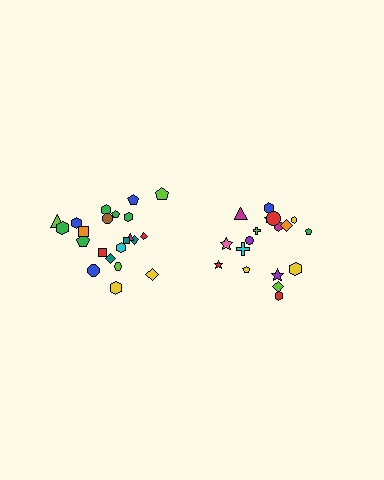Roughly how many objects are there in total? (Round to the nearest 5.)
Roughly 40 objects in total.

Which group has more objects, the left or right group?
The left group.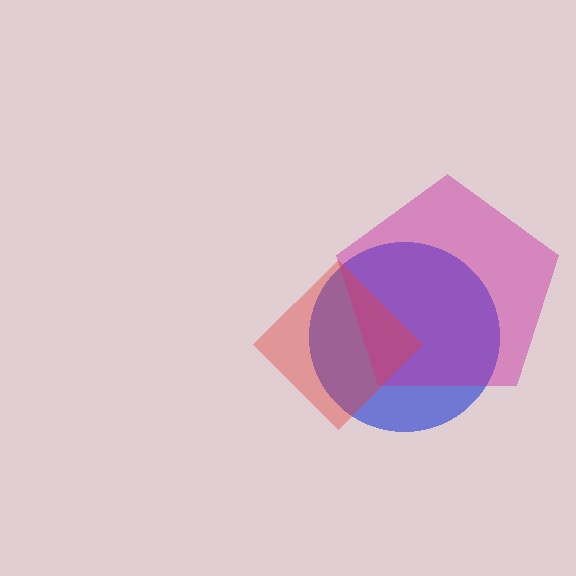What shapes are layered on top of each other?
The layered shapes are: a blue circle, a magenta pentagon, a red diamond.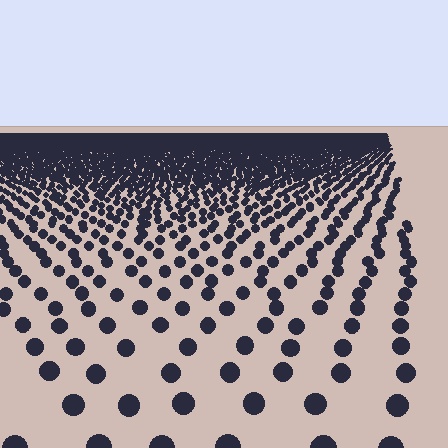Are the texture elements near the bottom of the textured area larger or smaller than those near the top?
Larger. Near the bottom, elements are closer to the viewer and appear at a bigger on-screen size.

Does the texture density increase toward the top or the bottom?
Density increases toward the top.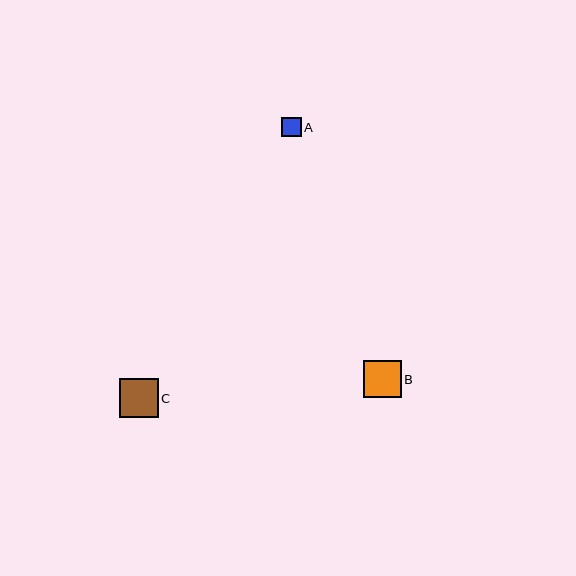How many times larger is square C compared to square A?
Square C is approximately 2.0 times the size of square A.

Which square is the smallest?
Square A is the smallest with a size of approximately 20 pixels.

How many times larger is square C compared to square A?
Square C is approximately 2.0 times the size of square A.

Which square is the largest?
Square C is the largest with a size of approximately 39 pixels.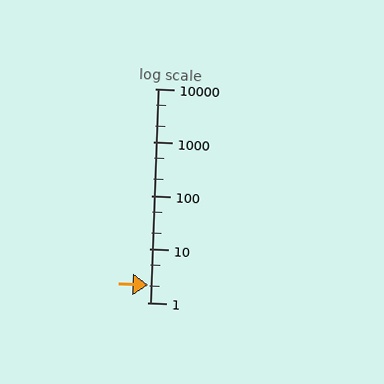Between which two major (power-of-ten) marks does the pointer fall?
The pointer is between 1 and 10.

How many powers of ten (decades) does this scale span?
The scale spans 4 decades, from 1 to 10000.